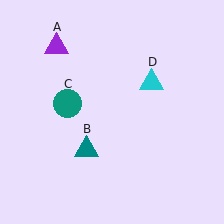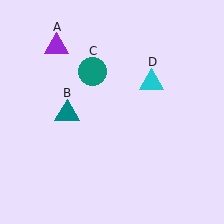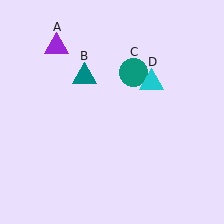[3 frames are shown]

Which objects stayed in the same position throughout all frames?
Purple triangle (object A) and cyan triangle (object D) remained stationary.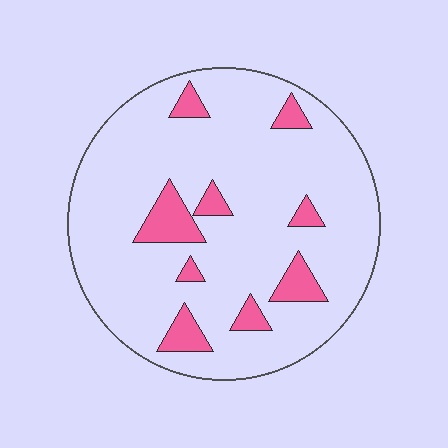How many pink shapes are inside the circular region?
9.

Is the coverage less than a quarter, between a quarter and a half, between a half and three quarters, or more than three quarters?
Less than a quarter.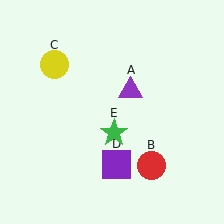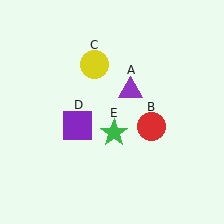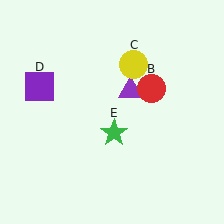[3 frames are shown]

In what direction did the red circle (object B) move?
The red circle (object B) moved up.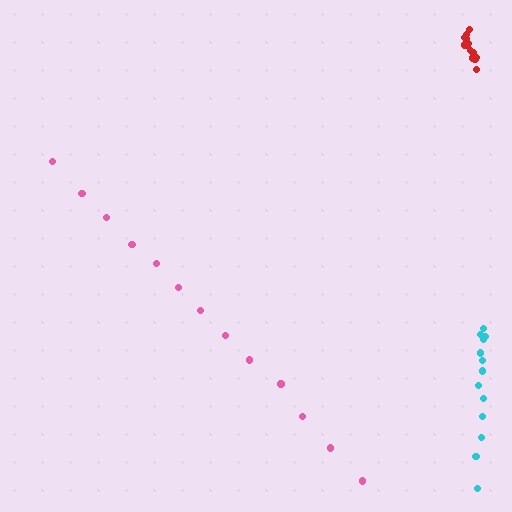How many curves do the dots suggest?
There are 3 distinct paths.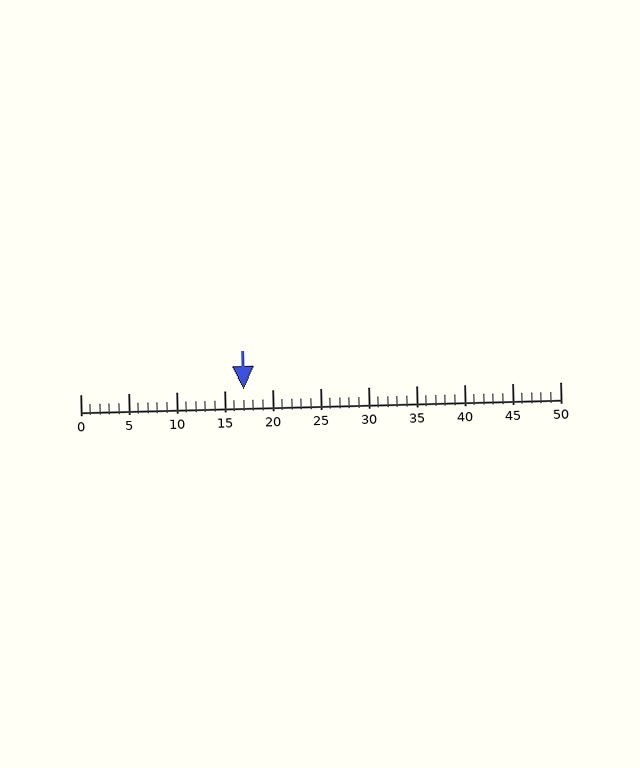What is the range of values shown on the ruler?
The ruler shows values from 0 to 50.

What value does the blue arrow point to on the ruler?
The blue arrow points to approximately 17.